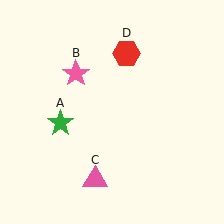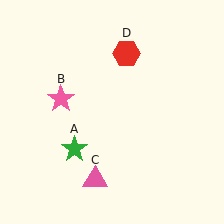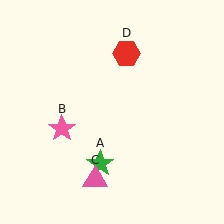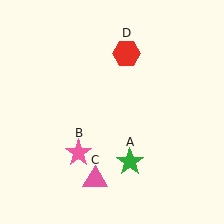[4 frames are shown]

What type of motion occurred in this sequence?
The green star (object A), pink star (object B) rotated counterclockwise around the center of the scene.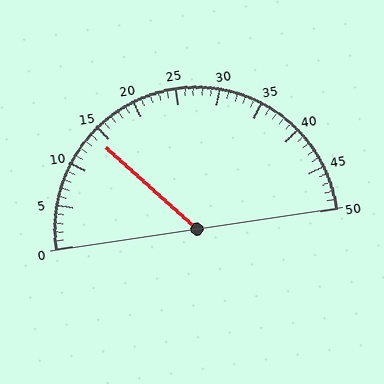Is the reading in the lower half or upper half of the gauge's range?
The reading is in the lower half of the range (0 to 50).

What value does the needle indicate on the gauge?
The needle indicates approximately 14.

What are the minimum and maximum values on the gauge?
The gauge ranges from 0 to 50.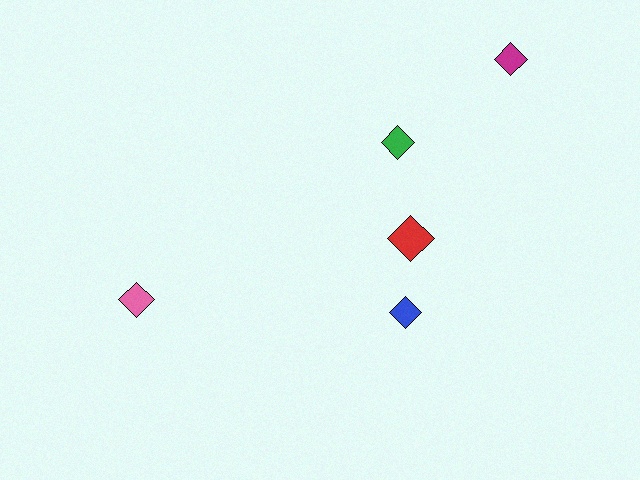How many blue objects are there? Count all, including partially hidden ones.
There is 1 blue object.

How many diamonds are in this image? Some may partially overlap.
There are 5 diamonds.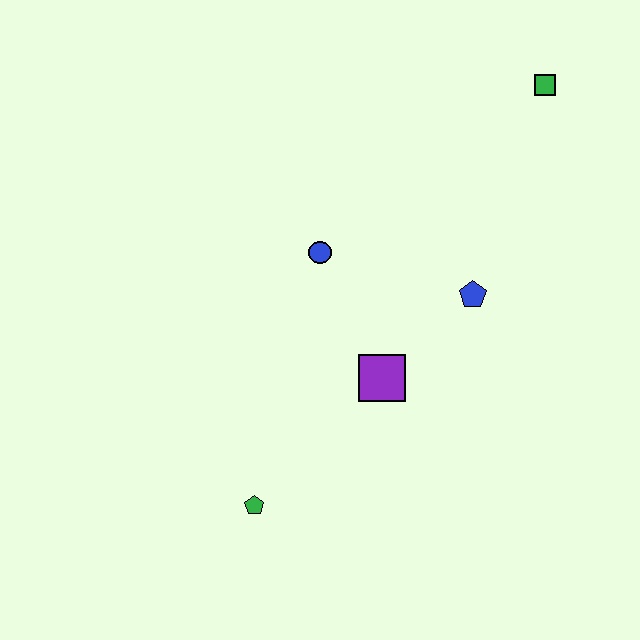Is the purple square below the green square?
Yes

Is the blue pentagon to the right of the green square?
No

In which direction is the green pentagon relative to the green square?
The green pentagon is below the green square.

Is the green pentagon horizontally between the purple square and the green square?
No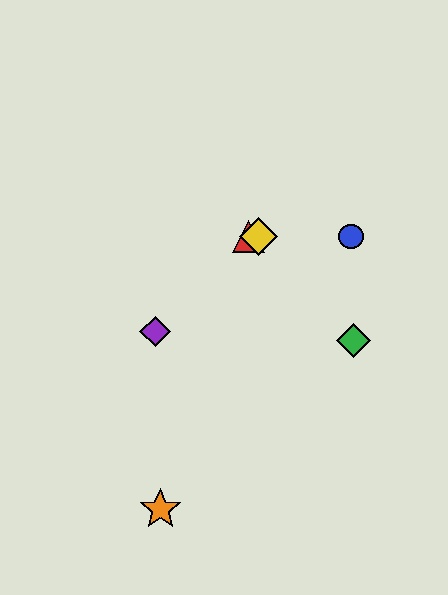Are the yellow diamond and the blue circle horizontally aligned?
Yes, both are at y≈237.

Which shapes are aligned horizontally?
The red triangle, the blue circle, the yellow diamond are aligned horizontally.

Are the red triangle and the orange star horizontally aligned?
No, the red triangle is at y≈237 and the orange star is at y≈509.